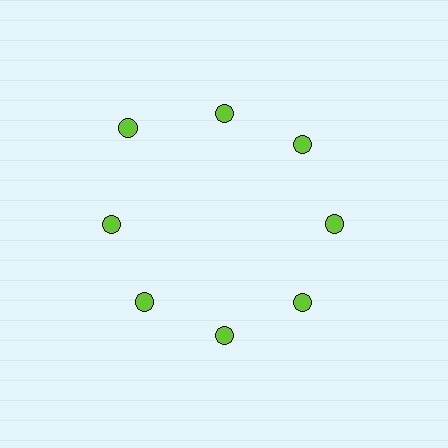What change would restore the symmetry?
The symmetry would be restored by moving it inward, back onto the ring so that all 8 circles sit at equal angles and equal distance from the center.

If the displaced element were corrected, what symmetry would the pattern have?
It would have 8-fold rotational symmetry — the pattern would map onto itself every 45 degrees.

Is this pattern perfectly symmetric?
No. The 8 lime circles are arranged in a ring, but one element near the 10 o'clock position is pushed outward from the center, breaking the 8-fold rotational symmetry.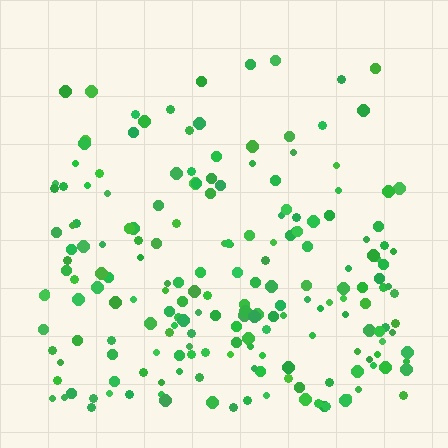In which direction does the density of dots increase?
From top to bottom, with the bottom side densest.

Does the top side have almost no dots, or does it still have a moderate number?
Still a moderate number, just noticeably fewer than the bottom.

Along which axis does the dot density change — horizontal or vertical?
Vertical.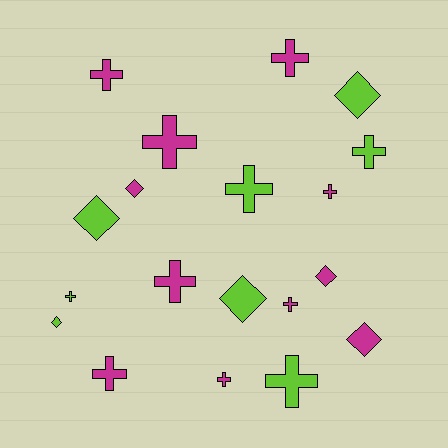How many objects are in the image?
There are 19 objects.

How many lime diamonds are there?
There are 4 lime diamonds.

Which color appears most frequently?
Magenta, with 11 objects.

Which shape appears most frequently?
Cross, with 12 objects.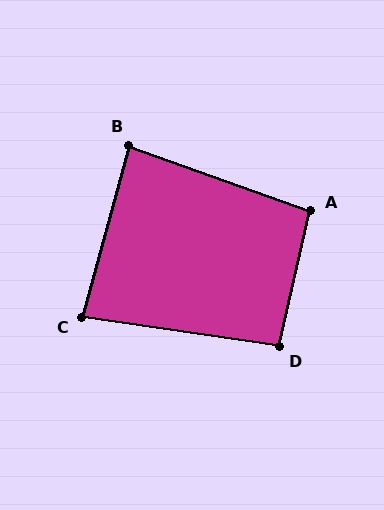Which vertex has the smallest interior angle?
C, at approximately 83 degrees.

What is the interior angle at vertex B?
Approximately 86 degrees (approximately right).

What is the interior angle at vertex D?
Approximately 94 degrees (approximately right).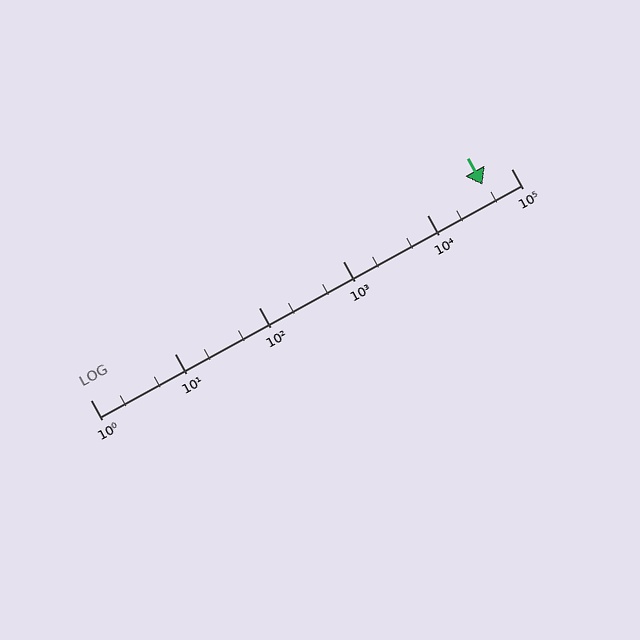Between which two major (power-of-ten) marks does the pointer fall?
The pointer is between 10000 and 100000.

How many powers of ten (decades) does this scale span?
The scale spans 5 decades, from 1 to 100000.